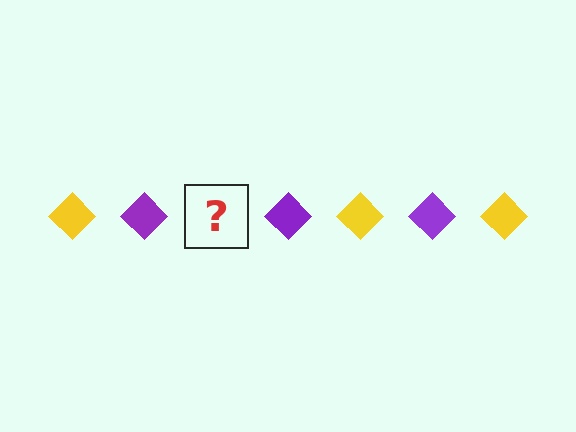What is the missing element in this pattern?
The missing element is a yellow diamond.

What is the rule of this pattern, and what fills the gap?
The rule is that the pattern cycles through yellow, purple diamonds. The gap should be filled with a yellow diamond.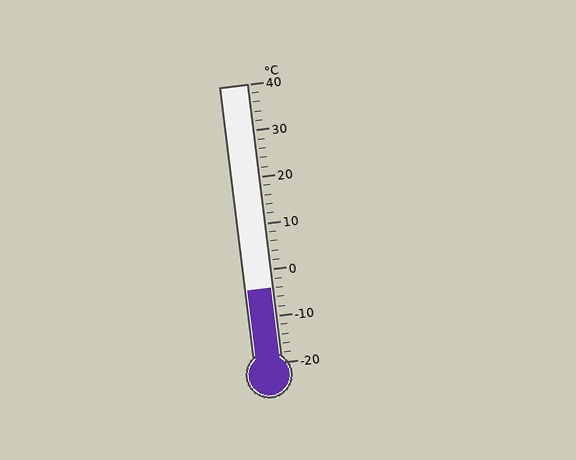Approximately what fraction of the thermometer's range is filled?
The thermometer is filled to approximately 25% of its range.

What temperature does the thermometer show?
The thermometer shows approximately -4°C.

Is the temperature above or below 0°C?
The temperature is below 0°C.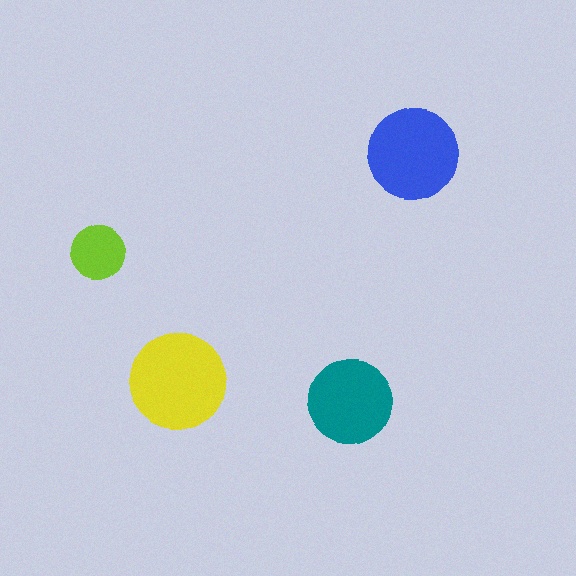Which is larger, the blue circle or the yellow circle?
The yellow one.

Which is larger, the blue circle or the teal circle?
The blue one.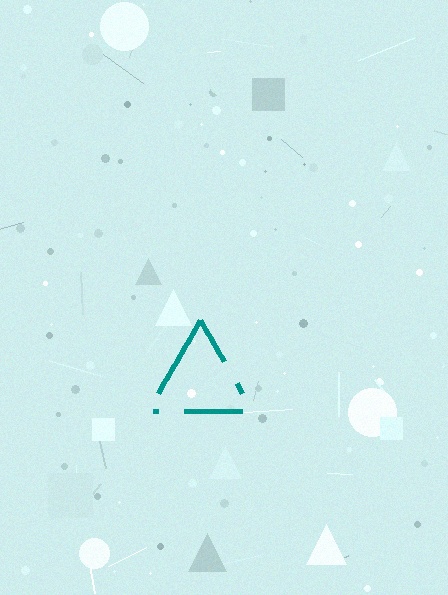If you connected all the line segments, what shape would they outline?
They would outline a triangle.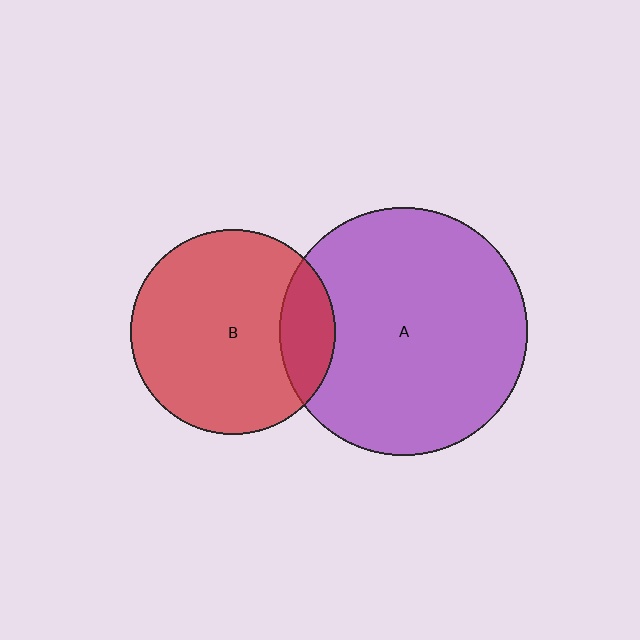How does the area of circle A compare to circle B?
Approximately 1.5 times.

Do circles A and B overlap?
Yes.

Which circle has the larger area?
Circle A (purple).